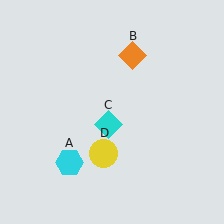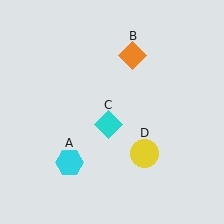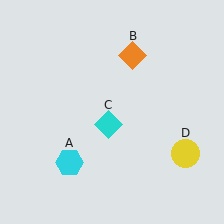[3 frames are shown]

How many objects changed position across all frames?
1 object changed position: yellow circle (object D).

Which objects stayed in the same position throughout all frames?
Cyan hexagon (object A) and orange diamond (object B) and cyan diamond (object C) remained stationary.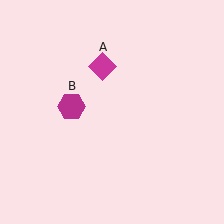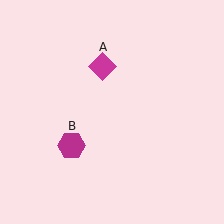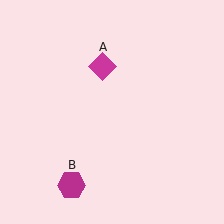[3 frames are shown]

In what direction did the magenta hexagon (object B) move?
The magenta hexagon (object B) moved down.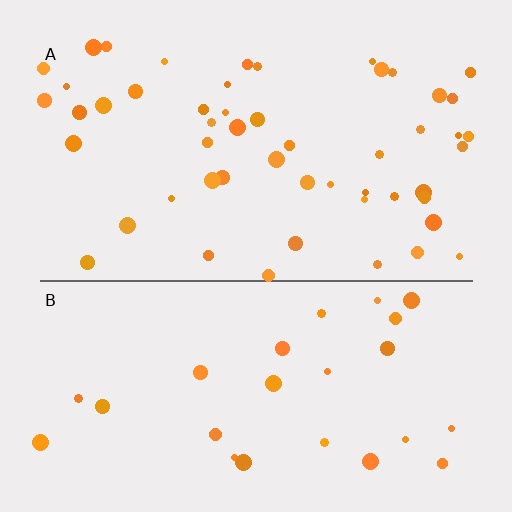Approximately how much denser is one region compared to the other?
Approximately 2.0× — region A over region B.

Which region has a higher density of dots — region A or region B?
A (the top).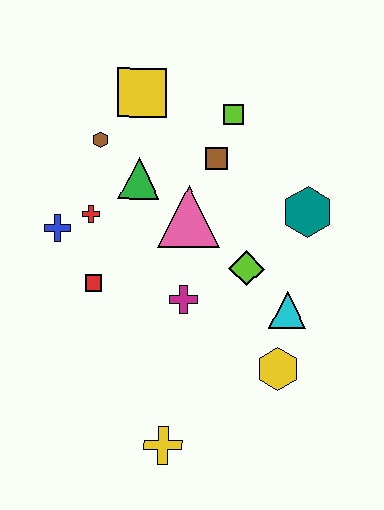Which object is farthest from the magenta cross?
The yellow square is farthest from the magenta cross.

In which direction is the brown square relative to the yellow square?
The brown square is to the right of the yellow square.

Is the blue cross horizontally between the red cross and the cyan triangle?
No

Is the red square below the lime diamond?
Yes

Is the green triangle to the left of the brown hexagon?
No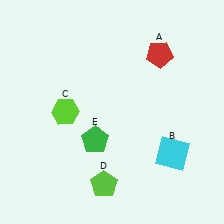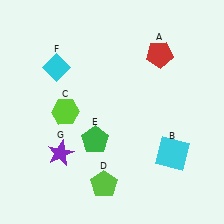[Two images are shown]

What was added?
A cyan diamond (F), a purple star (G) were added in Image 2.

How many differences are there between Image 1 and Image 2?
There are 2 differences between the two images.